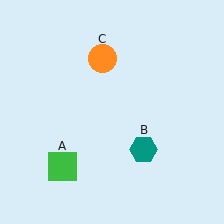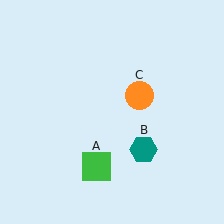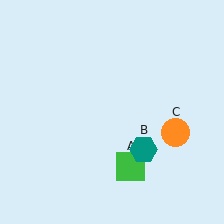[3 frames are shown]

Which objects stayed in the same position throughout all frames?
Teal hexagon (object B) remained stationary.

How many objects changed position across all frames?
2 objects changed position: green square (object A), orange circle (object C).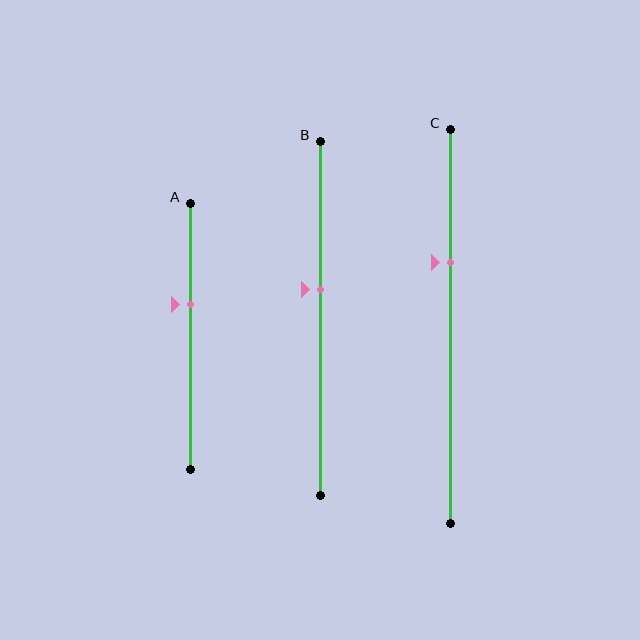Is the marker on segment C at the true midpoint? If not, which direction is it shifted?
No, the marker on segment C is shifted upward by about 16% of the segment length.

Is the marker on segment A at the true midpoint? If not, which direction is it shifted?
No, the marker on segment A is shifted upward by about 12% of the segment length.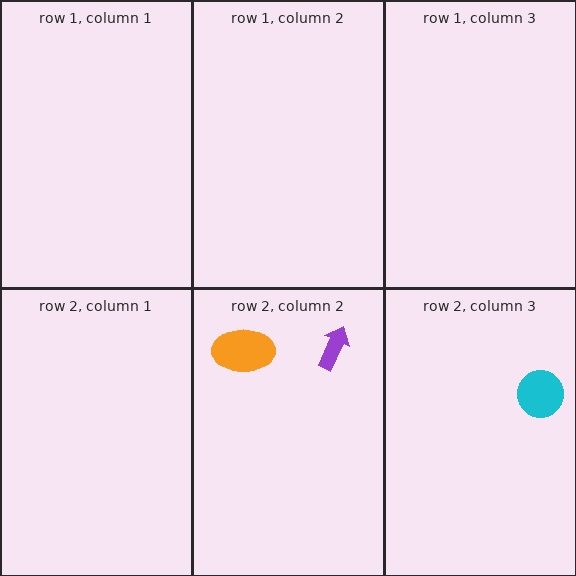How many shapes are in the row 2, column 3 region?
1.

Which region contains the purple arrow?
The row 2, column 2 region.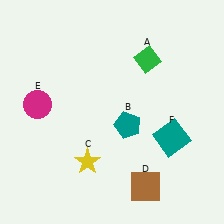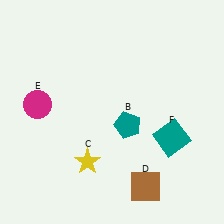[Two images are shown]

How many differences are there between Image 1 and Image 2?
There is 1 difference between the two images.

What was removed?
The green diamond (A) was removed in Image 2.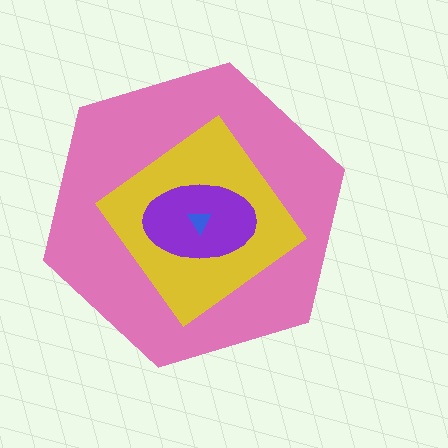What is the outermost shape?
The pink hexagon.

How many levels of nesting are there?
4.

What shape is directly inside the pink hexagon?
The yellow diamond.